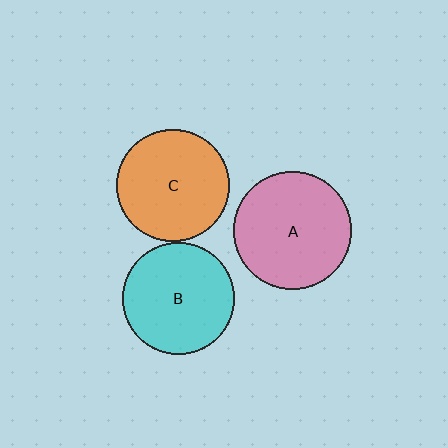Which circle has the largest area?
Circle A (pink).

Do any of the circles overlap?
No, none of the circles overlap.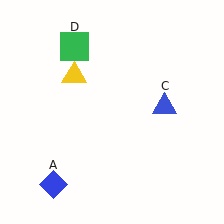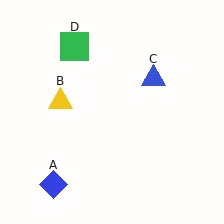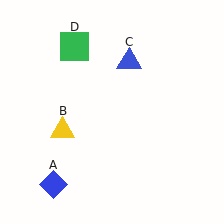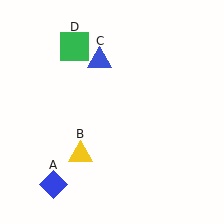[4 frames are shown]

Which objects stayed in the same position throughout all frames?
Blue diamond (object A) and green square (object D) remained stationary.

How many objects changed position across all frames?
2 objects changed position: yellow triangle (object B), blue triangle (object C).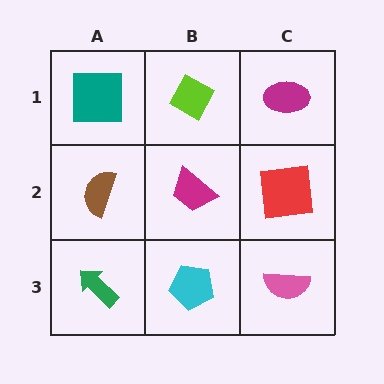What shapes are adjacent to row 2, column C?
A magenta ellipse (row 1, column C), a pink semicircle (row 3, column C), a magenta trapezoid (row 2, column B).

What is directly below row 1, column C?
A red square.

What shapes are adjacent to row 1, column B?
A magenta trapezoid (row 2, column B), a teal square (row 1, column A), a magenta ellipse (row 1, column C).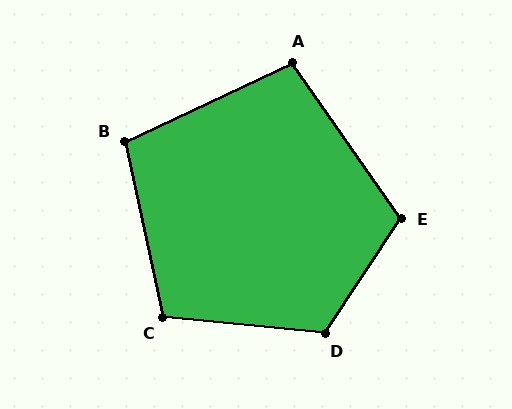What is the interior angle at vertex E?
Approximately 111 degrees (obtuse).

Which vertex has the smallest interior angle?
A, at approximately 100 degrees.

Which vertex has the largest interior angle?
D, at approximately 118 degrees.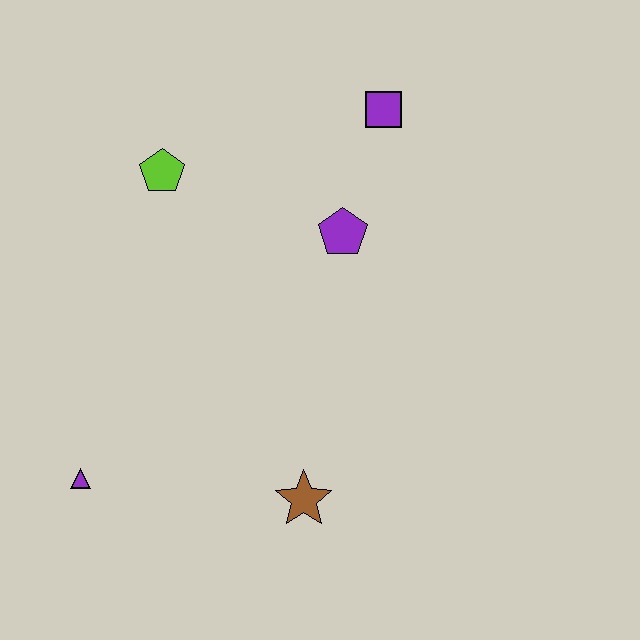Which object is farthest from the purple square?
The purple triangle is farthest from the purple square.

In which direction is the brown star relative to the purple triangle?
The brown star is to the right of the purple triangle.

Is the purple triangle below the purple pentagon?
Yes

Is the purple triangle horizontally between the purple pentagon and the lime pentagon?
No